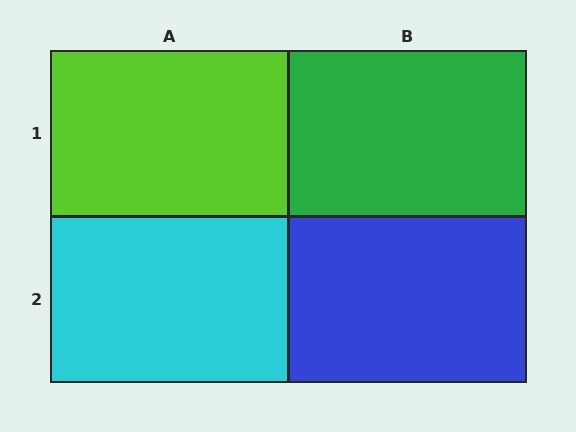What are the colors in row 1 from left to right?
Lime, green.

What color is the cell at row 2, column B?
Blue.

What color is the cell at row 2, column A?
Cyan.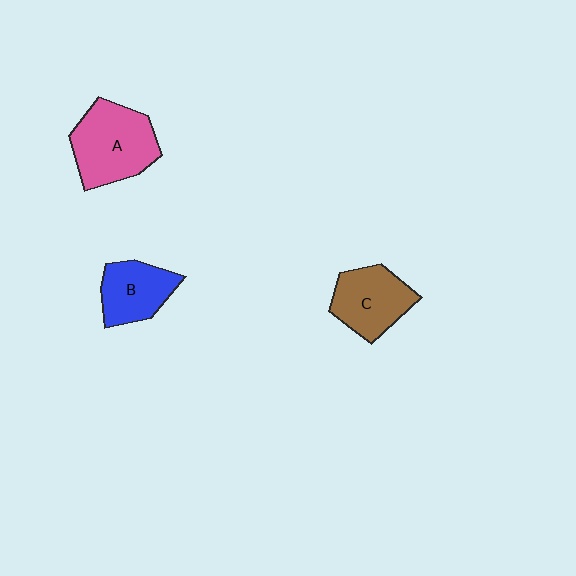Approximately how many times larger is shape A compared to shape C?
Approximately 1.3 times.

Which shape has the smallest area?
Shape B (blue).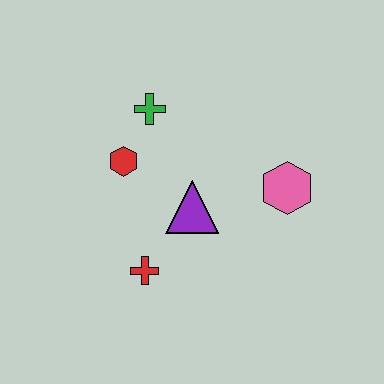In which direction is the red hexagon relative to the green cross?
The red hexagon is below the green cross.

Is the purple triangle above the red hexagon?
No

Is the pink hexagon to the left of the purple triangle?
No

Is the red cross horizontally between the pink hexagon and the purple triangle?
No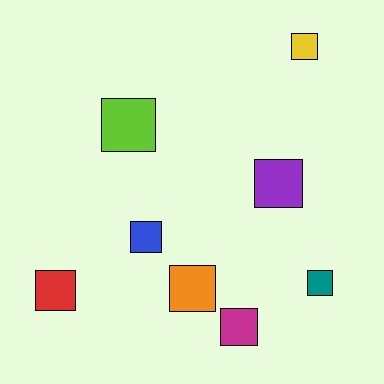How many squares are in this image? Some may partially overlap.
There are 8 squares.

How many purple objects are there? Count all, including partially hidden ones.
There is 1 purple object.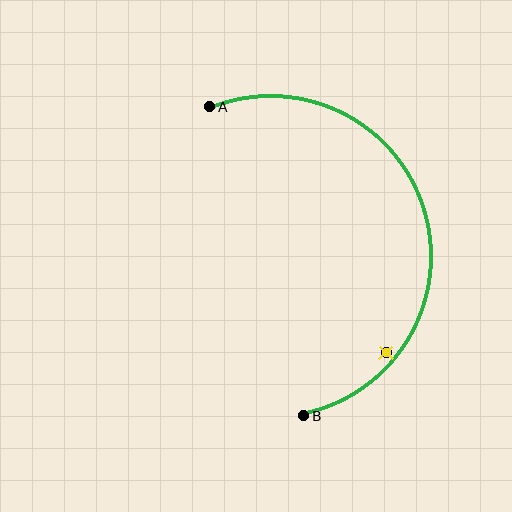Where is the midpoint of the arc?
The arc midpoint is the point on the curve farthest from the straight line joining A and B. It sits to the right of that line.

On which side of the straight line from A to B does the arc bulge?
The arc bulges to the right of the straight line connecting A and B.